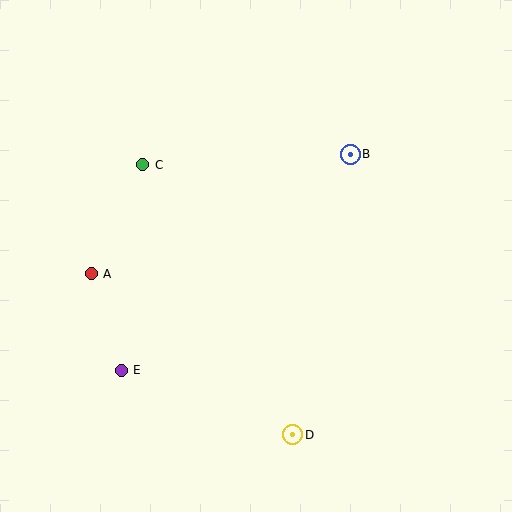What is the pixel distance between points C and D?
The distance between C and D is 309 pixels.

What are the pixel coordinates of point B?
Point B is at (350, 154).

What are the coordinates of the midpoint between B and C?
The midpoint between B and C is at (247, 159).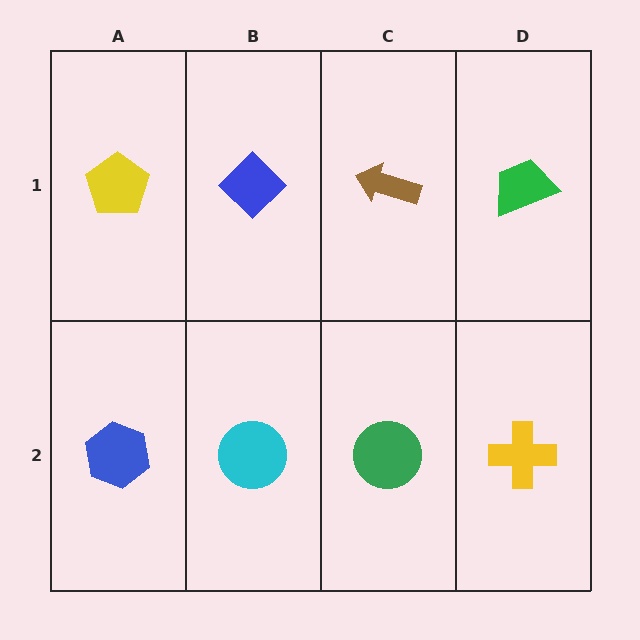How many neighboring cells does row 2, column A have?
2.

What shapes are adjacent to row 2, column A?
A yellow pentagon (row 1, column A), a cyan circle (row 2, column B).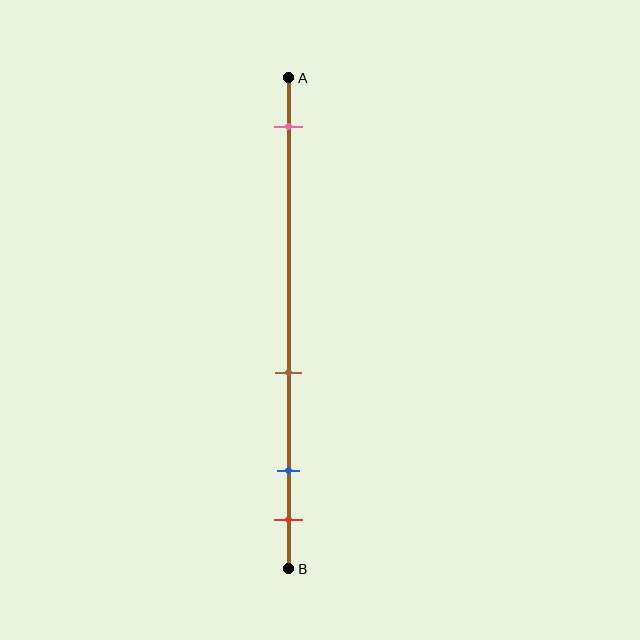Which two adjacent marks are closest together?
The blue and red marks are the closest adjacent pair.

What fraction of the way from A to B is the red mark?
The red mark is approximately 90% (0.9) of the way from A to B.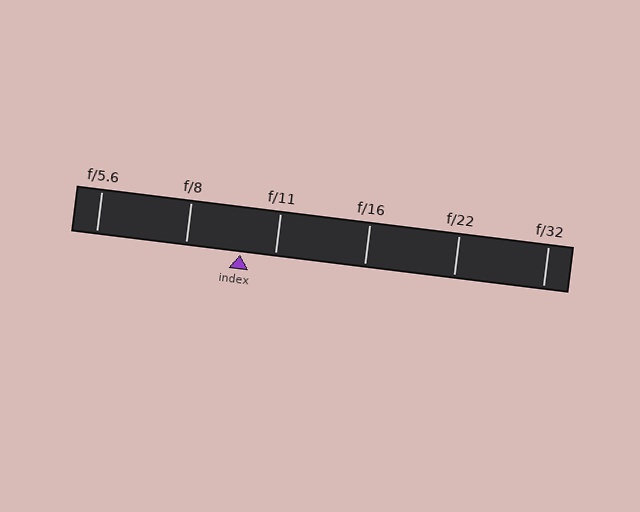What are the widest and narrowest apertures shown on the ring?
The widest aperture shown is f/5.6 and the narrowest is f/32.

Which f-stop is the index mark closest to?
The index mark is closest to f/11.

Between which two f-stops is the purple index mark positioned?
The index mark is between f/8 and f/11.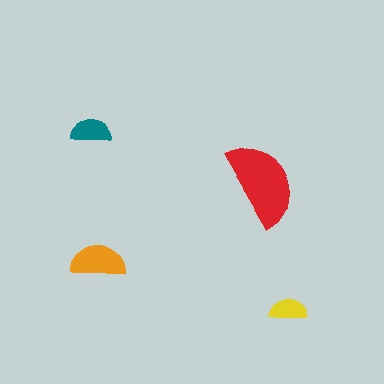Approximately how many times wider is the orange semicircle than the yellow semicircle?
About 1.5 times wider.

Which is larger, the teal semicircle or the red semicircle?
The red one.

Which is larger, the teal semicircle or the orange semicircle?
The orange one.